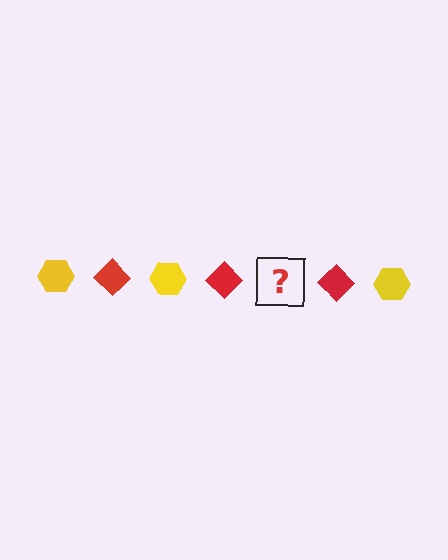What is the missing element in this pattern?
The missing element is a yellow hexagon.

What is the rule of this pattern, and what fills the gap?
The rule is that the pattern alternates between yellow hexagon and red diamond. The gap should be filled with a yellow hexagon.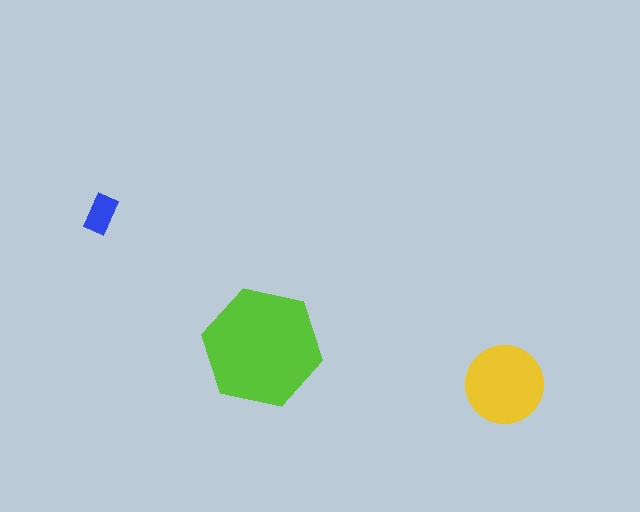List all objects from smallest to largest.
The blue rectangle, the yellow circle, the lime hexagon.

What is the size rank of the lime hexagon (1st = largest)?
1st.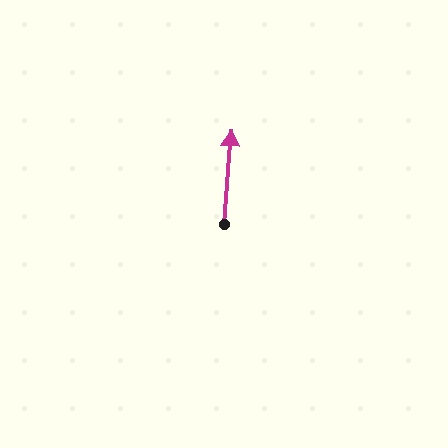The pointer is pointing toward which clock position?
Roughly 12 o'clock.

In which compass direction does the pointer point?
North.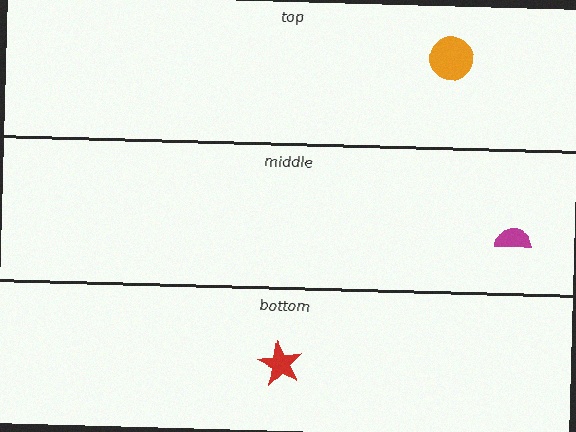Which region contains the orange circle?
The top region.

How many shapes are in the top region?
1.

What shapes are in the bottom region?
The red star.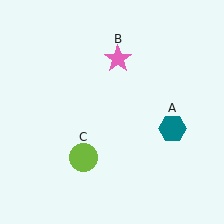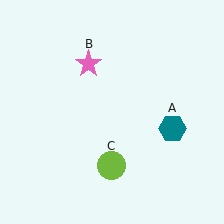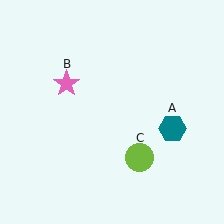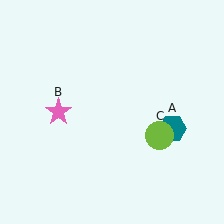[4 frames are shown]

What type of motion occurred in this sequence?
The pink star (object B), lime circle (object C) rotated counterclockwise around the center of the scene.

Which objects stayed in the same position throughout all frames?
Teal hexagon (object A) remained stationary.